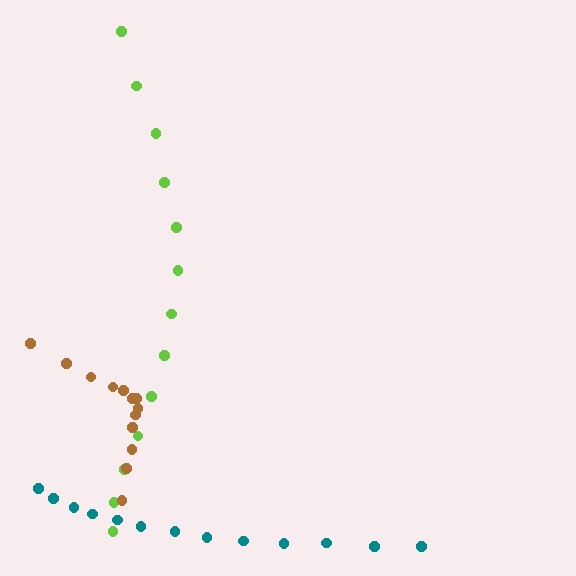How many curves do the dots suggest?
There are 3 distinct paths.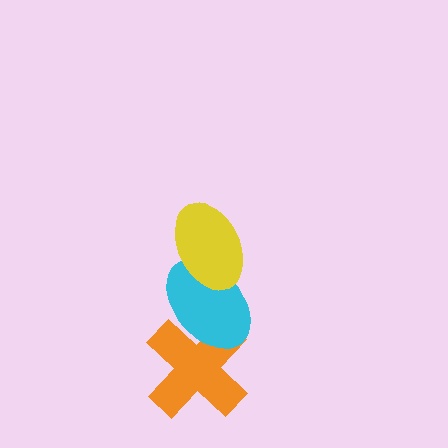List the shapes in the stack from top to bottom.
From top to bottom: the yellow ellipse, the cyan ellipse, the orange cross.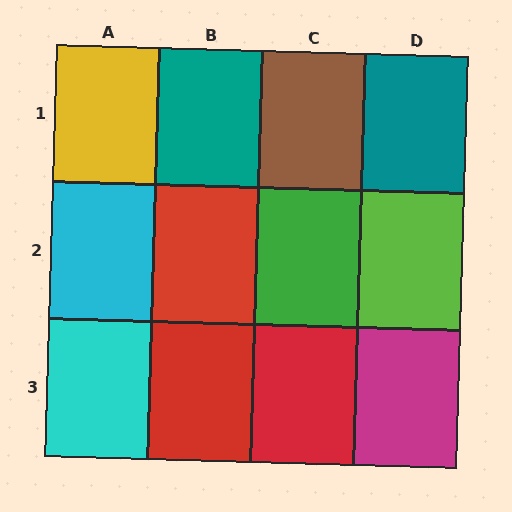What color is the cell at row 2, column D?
Lime.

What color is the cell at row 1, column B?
Teal.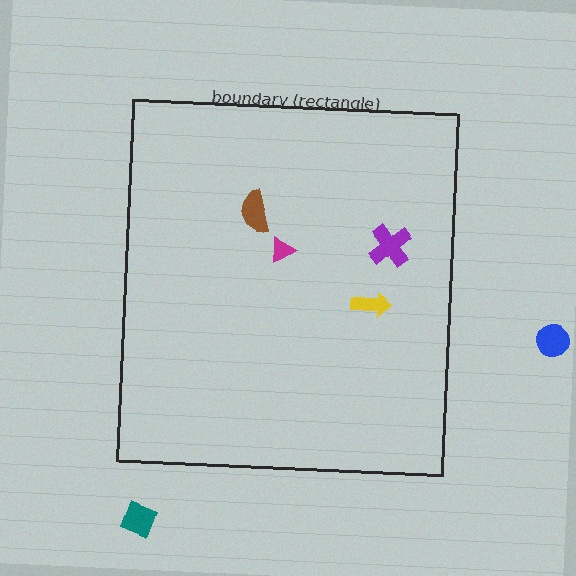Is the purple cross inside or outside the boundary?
Inside.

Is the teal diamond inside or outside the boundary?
Outside.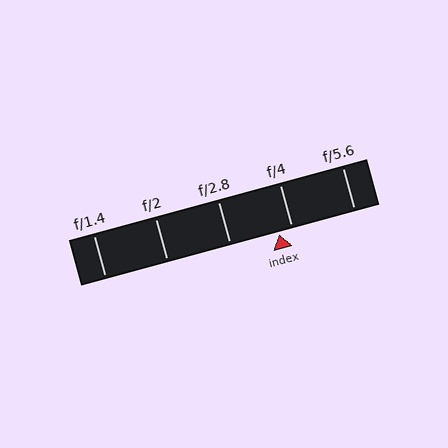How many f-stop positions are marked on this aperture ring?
There are 5 f-stop positions marked.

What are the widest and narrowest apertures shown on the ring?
The widest aperture shown is f/1.4 and the narrowest is f/5.6.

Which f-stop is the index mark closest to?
The index mark is closest to f/4.